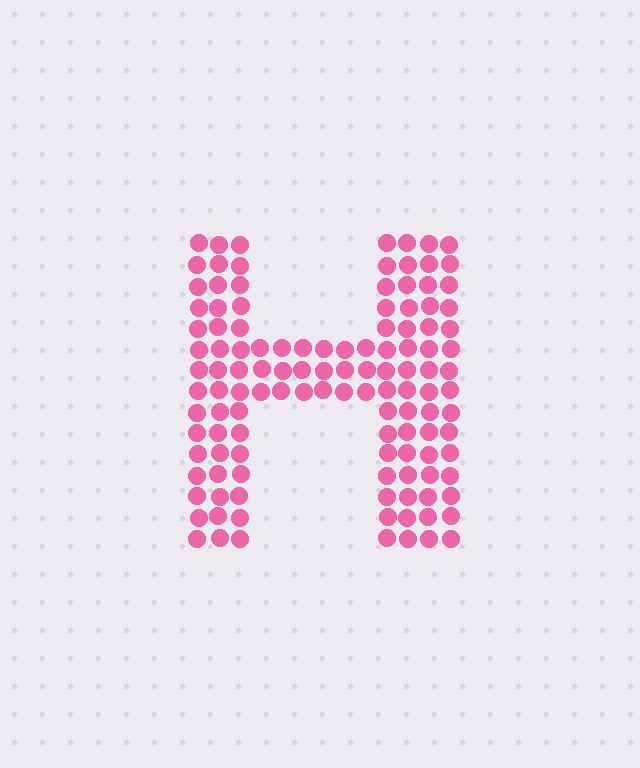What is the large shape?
The large shape is the letter H.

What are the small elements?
The small elements are circles.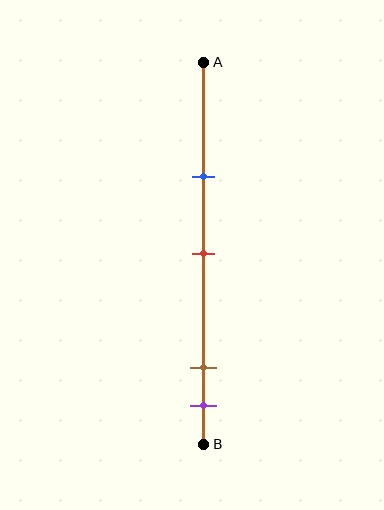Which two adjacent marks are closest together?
The brown and purple marks are the closest adjacent pair.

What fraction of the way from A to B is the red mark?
The red mark is approximately 50% (0.5) of the way from A to B.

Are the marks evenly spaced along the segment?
No, the marks are not evenly spaced.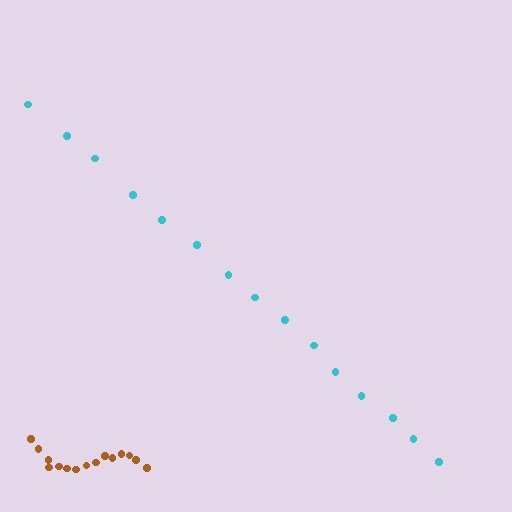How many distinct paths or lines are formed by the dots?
There are 2 distinct paths.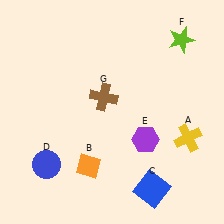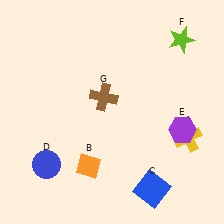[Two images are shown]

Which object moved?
The purple hexagon (E) moved right.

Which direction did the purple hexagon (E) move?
The purple hexagon (E) moved right.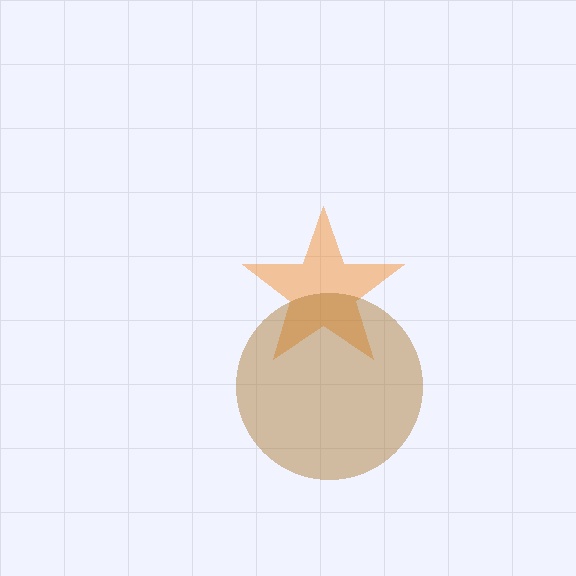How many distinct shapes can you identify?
There are 2 distinct shapes: an orange star, a brown circle.